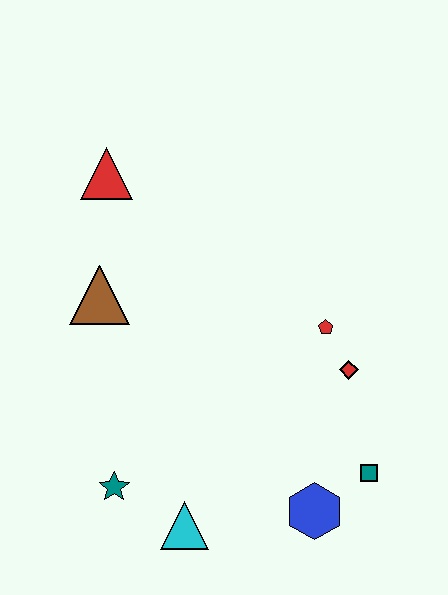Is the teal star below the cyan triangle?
No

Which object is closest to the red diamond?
The red pentagon is closest to the red diamond.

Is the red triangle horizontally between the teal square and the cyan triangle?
No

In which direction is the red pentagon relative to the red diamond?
The red pentagon is above the red diamond.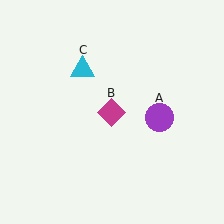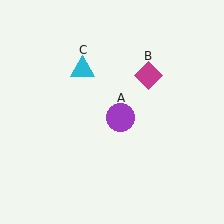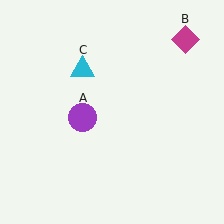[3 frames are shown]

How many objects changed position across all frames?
2 objects changed position: purple circle (object A), magenta diamond (object B).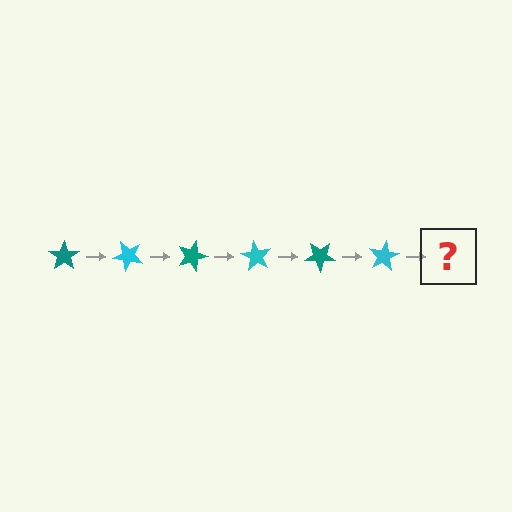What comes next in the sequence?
The next element should be a teal star, rotated 270 degrees from the start.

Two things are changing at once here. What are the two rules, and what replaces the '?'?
The two rules are that it rotates 45 degrees each step and the color cycles through teal and cyan. The '?' should be a teal star, rotated 270 degrees from the start.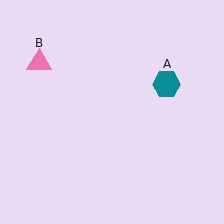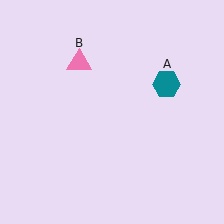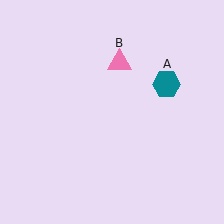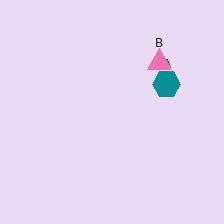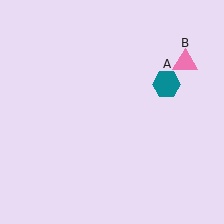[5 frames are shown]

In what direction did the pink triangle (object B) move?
The pink triangle (object B) moved right.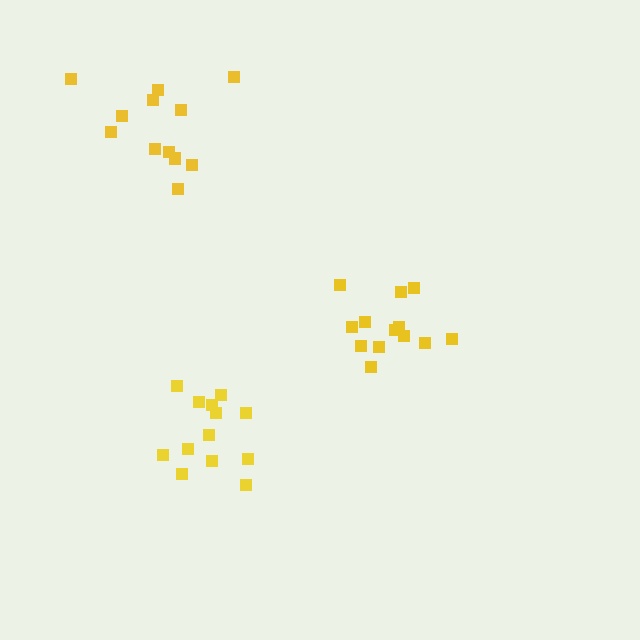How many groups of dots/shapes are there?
There are 3 groups.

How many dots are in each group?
Group 1: 13 dots, Group 2: 13 dots, Group 3: 13 dots (39 total).